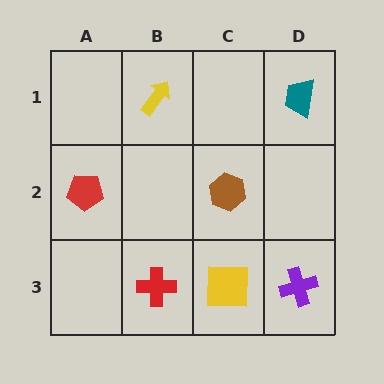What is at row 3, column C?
A yellow square.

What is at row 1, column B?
A yellow arrow.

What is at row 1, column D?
A teal trapezoid.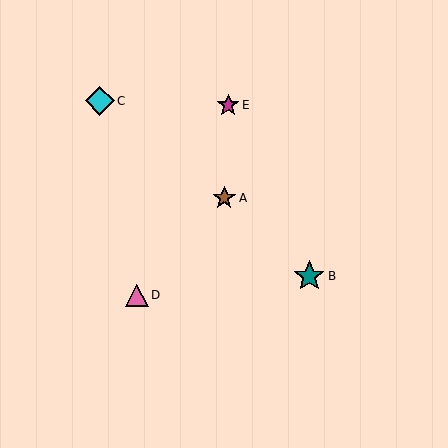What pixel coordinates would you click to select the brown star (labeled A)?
Click at (224, 198) to select the brown star A.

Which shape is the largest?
The teal star (labeled B) is the largest.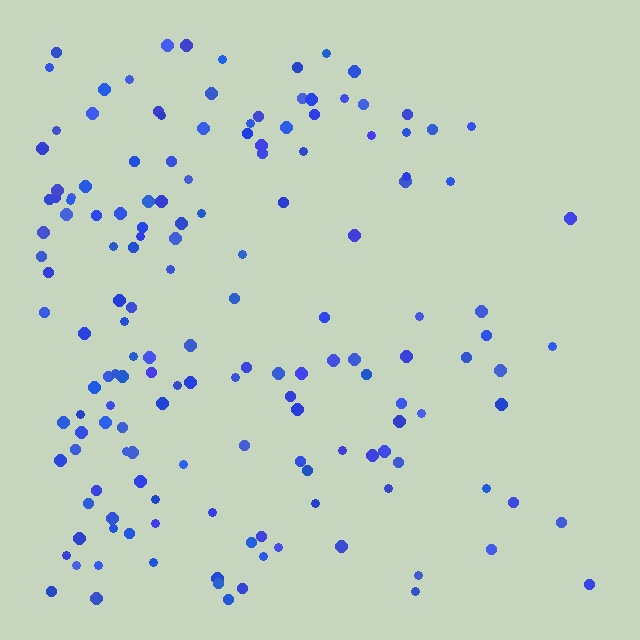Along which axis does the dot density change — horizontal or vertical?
Horizontal.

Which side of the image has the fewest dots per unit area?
The right.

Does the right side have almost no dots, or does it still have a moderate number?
Still a moderate number, just noticeably fewer than the left.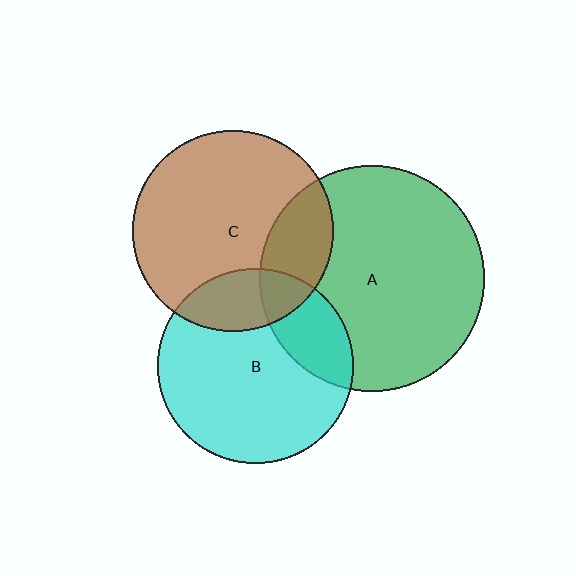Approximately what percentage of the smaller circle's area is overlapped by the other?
Approximately 20%.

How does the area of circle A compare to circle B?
Approximately 1.3 times.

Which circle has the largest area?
Circle A (green).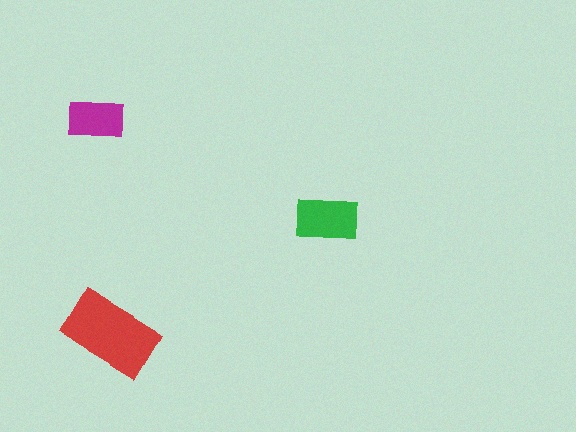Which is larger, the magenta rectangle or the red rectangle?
The red one.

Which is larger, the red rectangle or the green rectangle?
The red one.